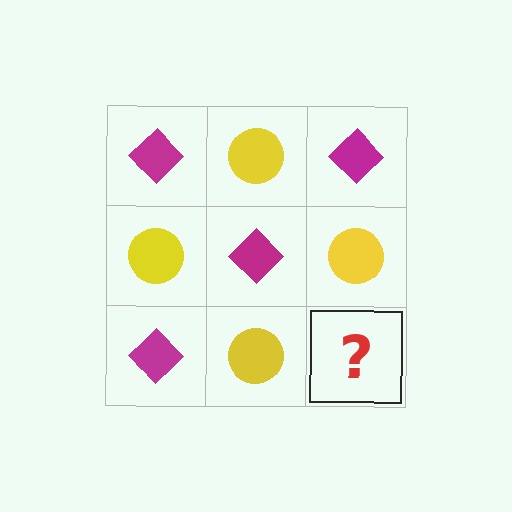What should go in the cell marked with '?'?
The missing cell should contain a magenta diamond.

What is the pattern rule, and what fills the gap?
The rule is that it alternates magenta diamond and yellow circle in a checkerboard pattern. The gap should be filled with a magenta diamond.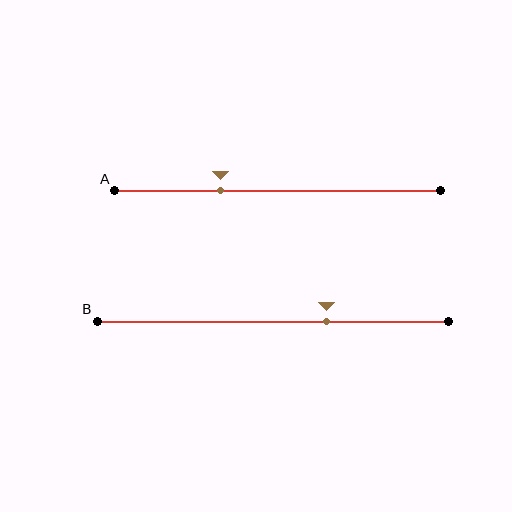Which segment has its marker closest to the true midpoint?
Segment B has its marker closest to the true midpoint.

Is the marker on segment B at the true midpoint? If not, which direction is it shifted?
No, the marker on segment B is shifted to the right by about 15% of the segment length.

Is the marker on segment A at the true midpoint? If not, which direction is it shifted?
No, the marker on segment A is shifted to the left by about 18% of the segment length.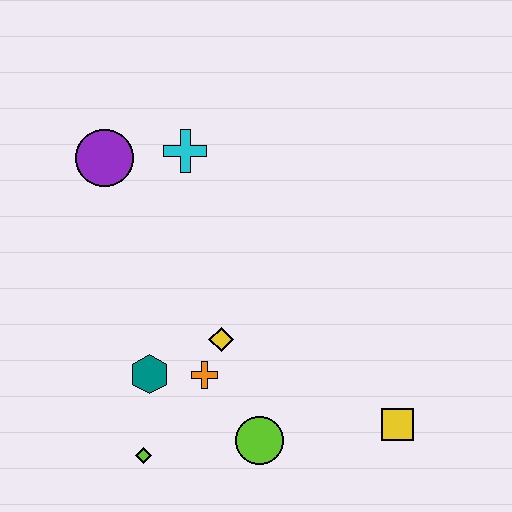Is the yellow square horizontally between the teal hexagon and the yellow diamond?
No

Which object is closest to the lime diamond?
The teal hexagon is closest to the lime diamond.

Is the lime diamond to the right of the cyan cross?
No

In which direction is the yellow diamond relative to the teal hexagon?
The yellow diamond is to the right of the teal hexagon.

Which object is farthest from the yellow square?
The purple circle is farthest from the yellow square.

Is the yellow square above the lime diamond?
Yes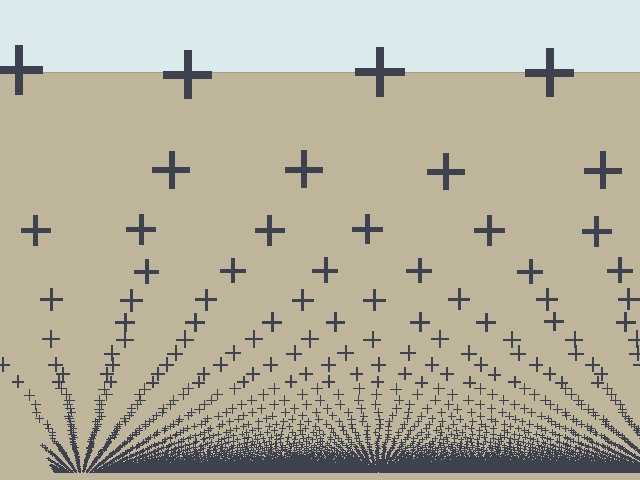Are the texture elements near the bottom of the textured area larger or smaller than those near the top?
Smaller. The gradient is inverted — elements near the bottom are smaller and denser.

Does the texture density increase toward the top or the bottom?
Density increases toward the bottom.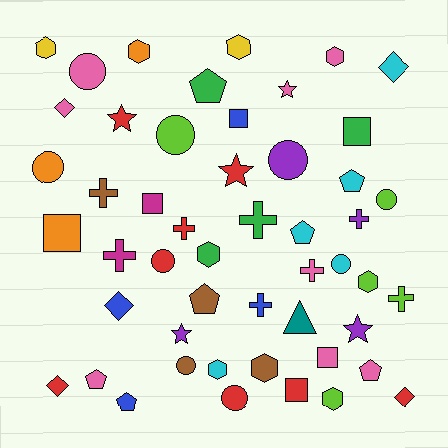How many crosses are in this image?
There are 8 crosses.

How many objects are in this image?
There are 50 objects.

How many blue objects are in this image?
There are 4 blue objects.